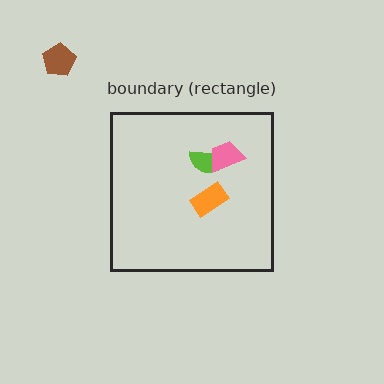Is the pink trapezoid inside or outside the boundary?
Inside.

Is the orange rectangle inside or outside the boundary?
Inside.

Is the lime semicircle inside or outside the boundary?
Inside.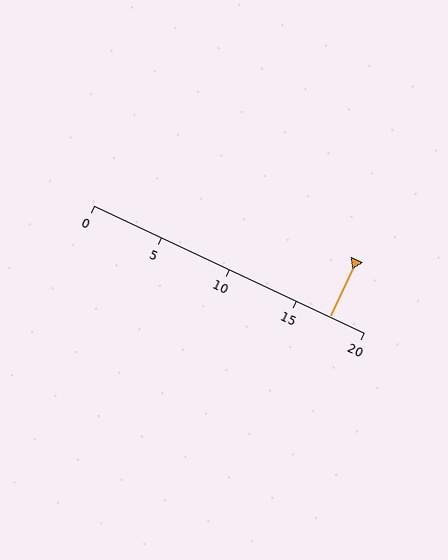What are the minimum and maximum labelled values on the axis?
The axis runs from 0 to 20.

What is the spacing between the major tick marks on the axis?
The major ticks are spaced 5 apart.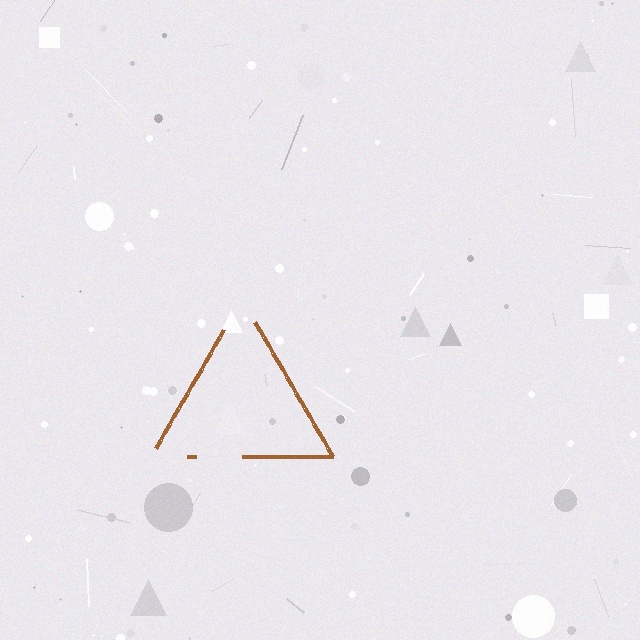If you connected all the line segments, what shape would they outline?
They would outline a triangle.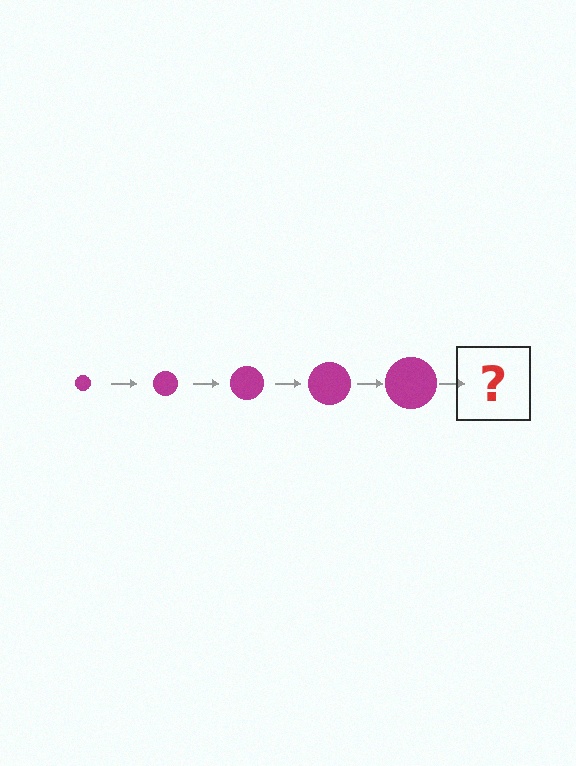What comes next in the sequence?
The next element should be a magenta circle, larger than the previous one.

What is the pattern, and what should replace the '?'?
The pattern is that the circle gets progressively larger each step. The '?' should be a magenta circle, larger than the previous one.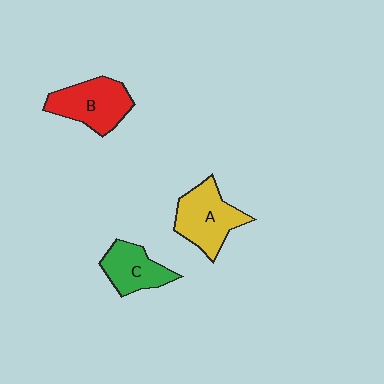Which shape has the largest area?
Shape A (yellow).